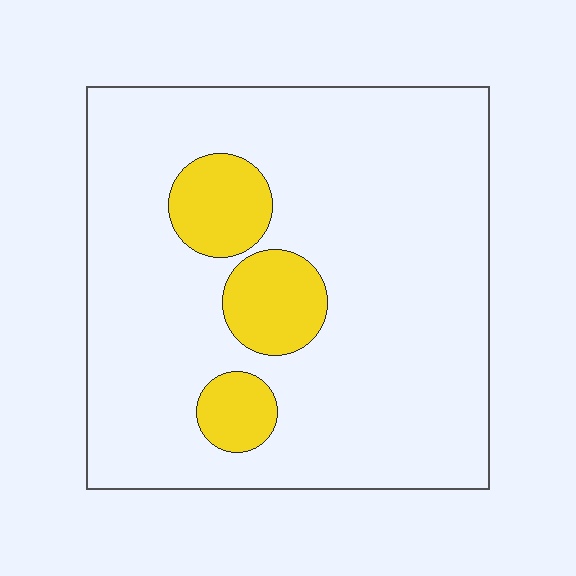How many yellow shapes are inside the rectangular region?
3.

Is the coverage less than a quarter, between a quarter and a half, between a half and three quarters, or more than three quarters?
Less than a quarter.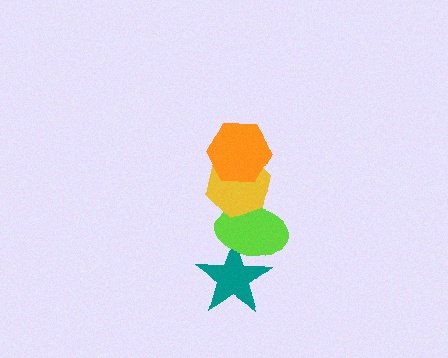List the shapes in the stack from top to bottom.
From top to bottom: the orange hexagon, the yellow hexagon, the lime ellipse, the teal star.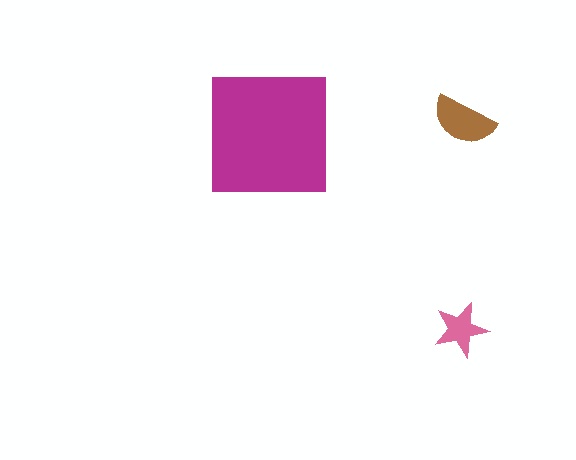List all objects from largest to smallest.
The magenta square, the brown semicircle, the pink star.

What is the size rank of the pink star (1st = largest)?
3rd.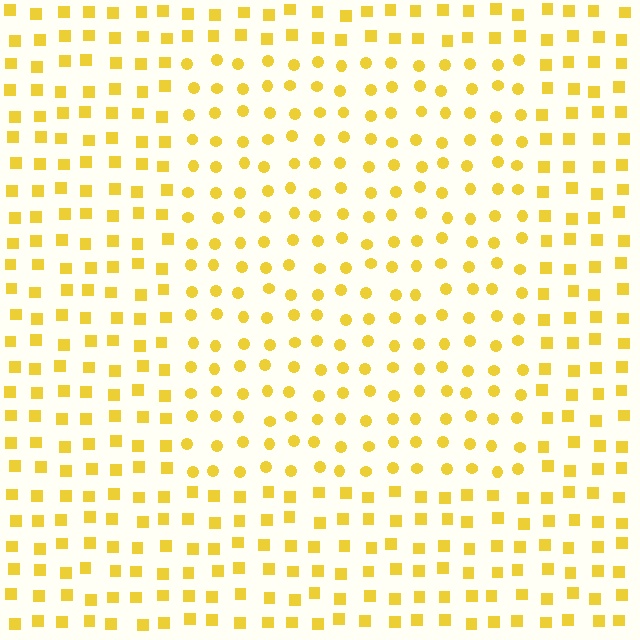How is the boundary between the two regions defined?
The boundary is defined by a change in element shape: circles inside vs. squares outside. All elements share the same color and spacing.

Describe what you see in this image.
The image is filled with small yellow elements arranged in a uniform grid. A rectangle-shaped region contains circles, while the surrounding area contains squares. The boundary is defined purely by the change in element shape.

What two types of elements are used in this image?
The image uses circles inside the rectangle region and squares outside it.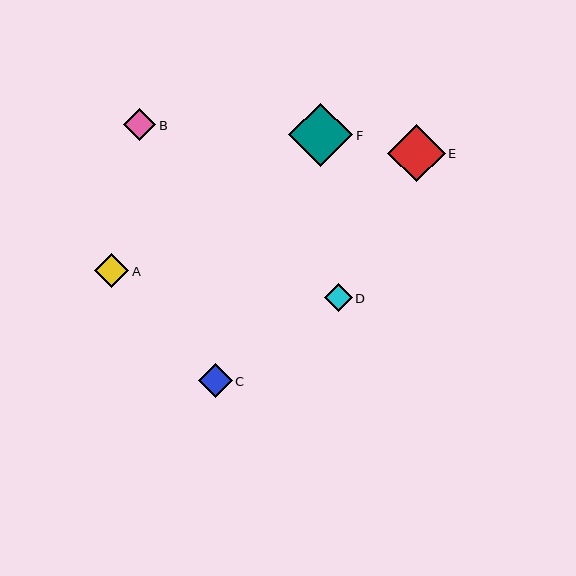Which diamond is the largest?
Diamond F is the largest with a size of approximately 64 pixels.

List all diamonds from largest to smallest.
From largest to smallest: F, E, A, C, B, D.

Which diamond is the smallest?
Diamond D is the smallest with a size of approximately 28 pixels.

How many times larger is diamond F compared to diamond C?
Diamond F is approximately 1.9 times the size of diamond C.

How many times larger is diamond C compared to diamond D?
Diamond C is approximately 1.2 times the size of diamond D.